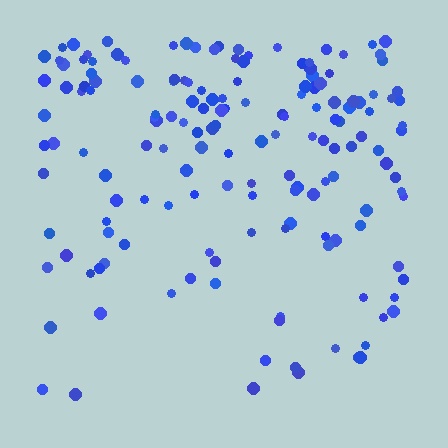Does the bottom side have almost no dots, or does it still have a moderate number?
Still a moderate number, just noticeably fewer than the top.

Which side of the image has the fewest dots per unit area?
The bottom.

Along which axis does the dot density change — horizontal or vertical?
Vertical.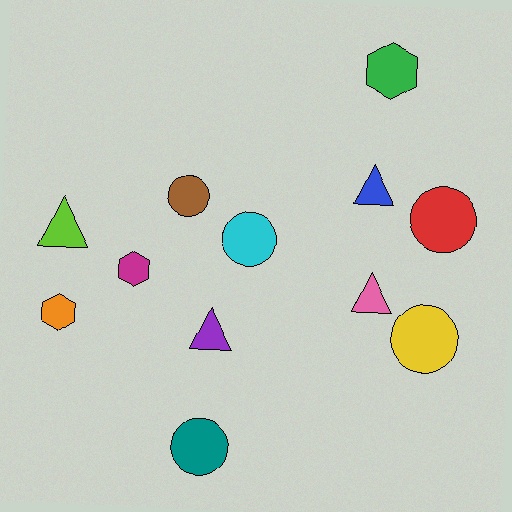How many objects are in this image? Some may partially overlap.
There are 12 objects.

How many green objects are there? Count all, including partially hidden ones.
There is 1 green object.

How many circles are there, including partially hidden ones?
There are 5 circles.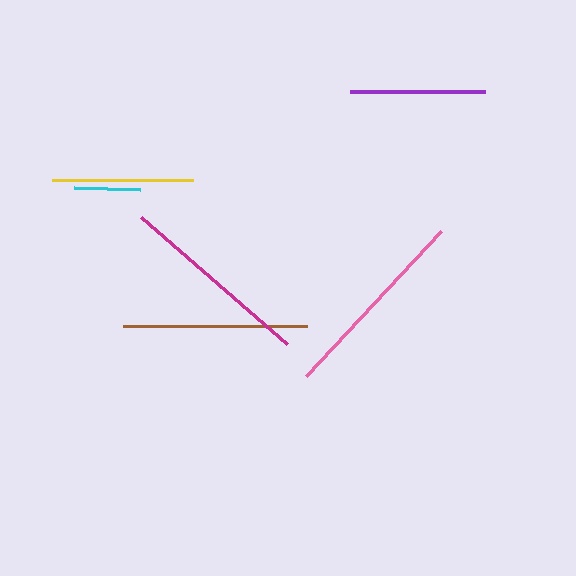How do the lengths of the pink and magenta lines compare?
The pink and magenta lines are approximately the same length.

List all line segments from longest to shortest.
From longest to shortest: pink, magenta, brown, yellow, purple, cyan.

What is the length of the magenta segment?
The magenta segment is approximately 193 pixels long.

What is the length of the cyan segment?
The cyan segment is approximately 66 pixels long.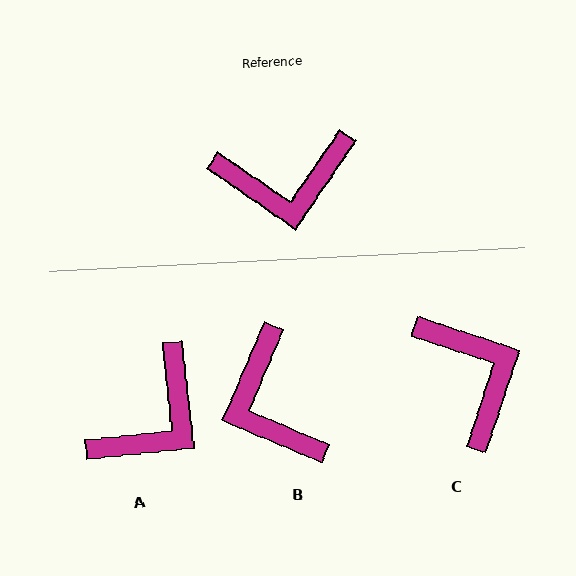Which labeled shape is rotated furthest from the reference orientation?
C, about 106 degrees away.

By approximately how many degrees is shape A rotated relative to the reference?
Approximately 41 degrees counter-clockwise.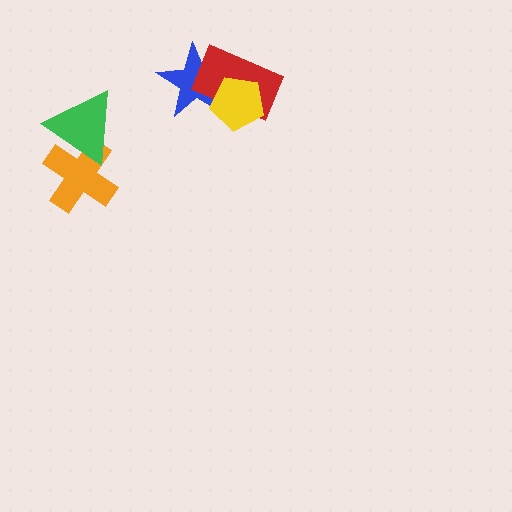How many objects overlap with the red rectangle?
2 objects overlap with the red rectangle.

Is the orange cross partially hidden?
Yes, it is partially covered by another shape.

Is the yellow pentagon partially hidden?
No, no other shape covers it.